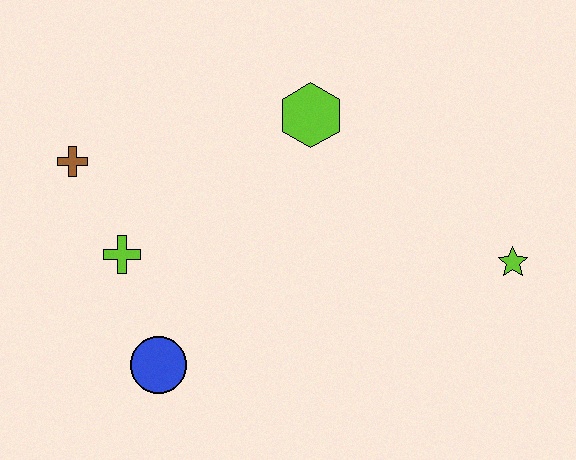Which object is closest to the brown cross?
The lime cross is closest to the brown cross.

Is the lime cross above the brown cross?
No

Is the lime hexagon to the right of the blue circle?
Yes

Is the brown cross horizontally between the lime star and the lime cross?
No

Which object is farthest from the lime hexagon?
The blue circle is farthest from the lime hexagon.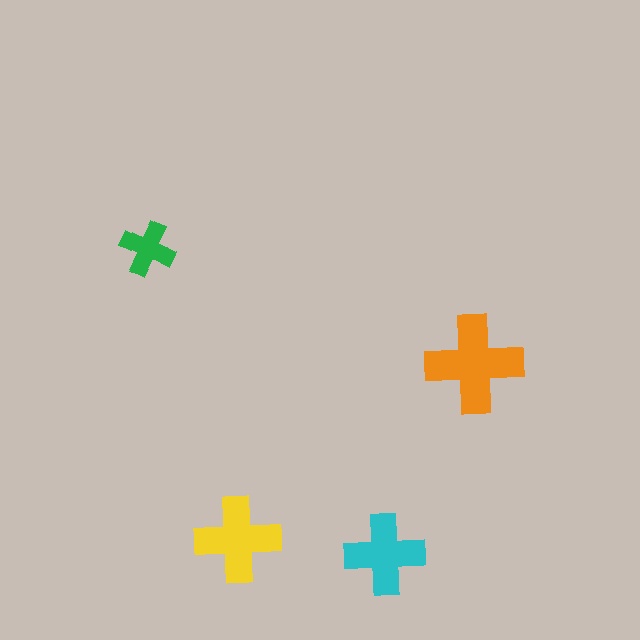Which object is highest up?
The green cross is topmost.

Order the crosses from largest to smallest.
the orange one, the yellow one, the cyan one, the green one.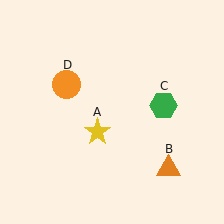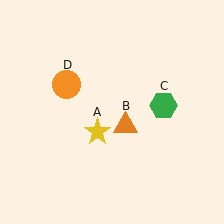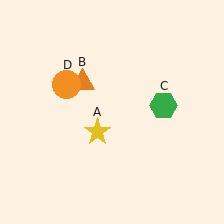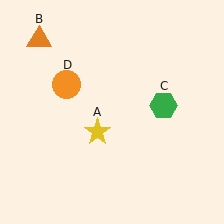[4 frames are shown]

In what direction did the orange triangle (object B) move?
The orange triangle (object B) moved up and to the left.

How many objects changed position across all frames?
1 object changed position: orange triangle (object B).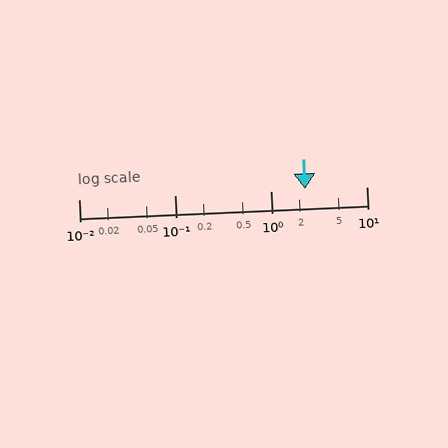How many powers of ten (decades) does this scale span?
The scale spans 3 decades, from 0.01 to 10.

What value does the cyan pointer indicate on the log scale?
The pointer indicates approximately 2.3.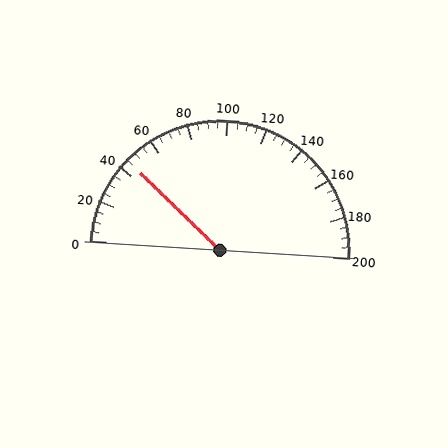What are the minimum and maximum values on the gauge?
The gauge ranges from 0 to 200.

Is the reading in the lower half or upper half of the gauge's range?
The reading is in the lower half of the range (0 to 200).